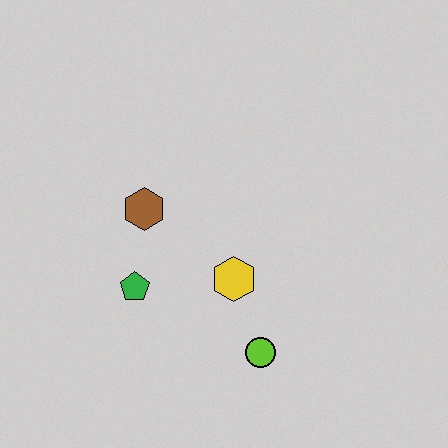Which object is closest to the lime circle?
The yellow hexagon is closest to the lime circle.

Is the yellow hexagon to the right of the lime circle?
No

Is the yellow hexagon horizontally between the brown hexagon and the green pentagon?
No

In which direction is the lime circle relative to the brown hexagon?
The lime circle is below the brown hexagon.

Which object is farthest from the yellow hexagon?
The brown hexagon is farthest from the yellow hexagon.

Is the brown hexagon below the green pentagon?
No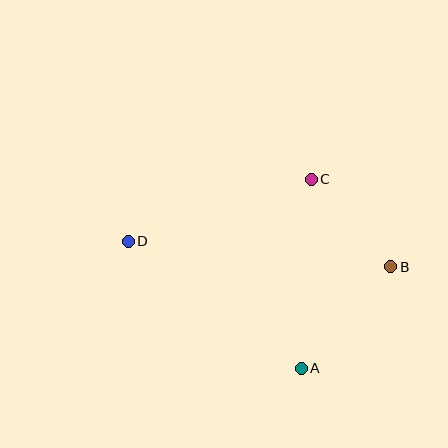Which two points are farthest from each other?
Points B and D are farthest from each other.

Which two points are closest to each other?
Points B and C are closest to each other.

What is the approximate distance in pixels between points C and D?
The distance between C and D is approximately 194 pixels.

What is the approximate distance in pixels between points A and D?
The distance between A and D is approximately 215 pixels.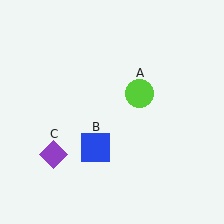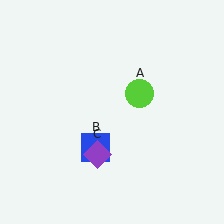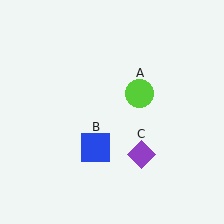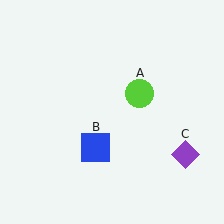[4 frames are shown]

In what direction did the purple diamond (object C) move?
The purple diamond (object C) moved right.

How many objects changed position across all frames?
1 object changed position: purple diamond (object C).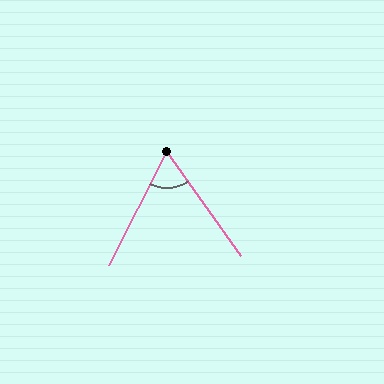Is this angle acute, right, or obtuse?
It is acute.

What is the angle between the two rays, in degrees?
Approximately 62 degrees.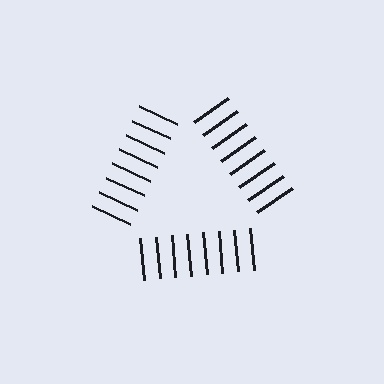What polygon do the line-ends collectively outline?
An illusory triangle — the line segments terminate on its edges but no continuous stroke is drawn.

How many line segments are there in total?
24 — 8 along each of the 3 edges.